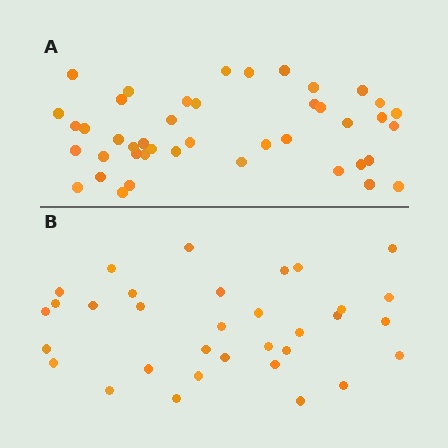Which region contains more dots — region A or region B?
Region A (the top region) has more dots.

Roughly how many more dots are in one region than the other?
Region A has roughly 10 or so more dots than region B.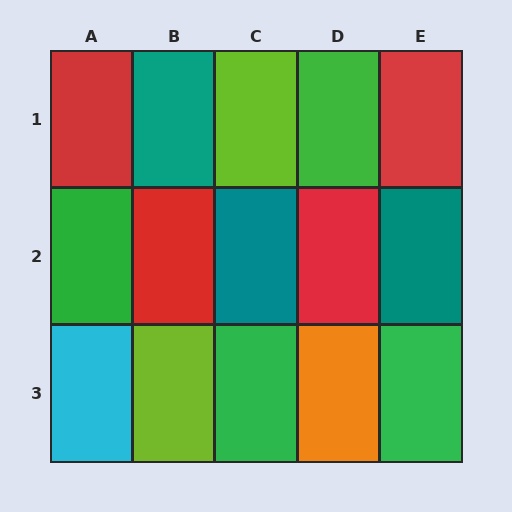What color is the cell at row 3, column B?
Lime.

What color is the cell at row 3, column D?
Orange.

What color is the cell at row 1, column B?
Teal.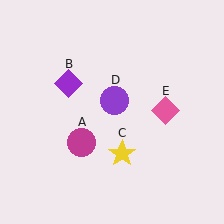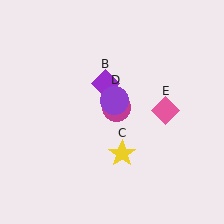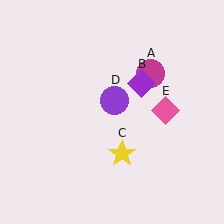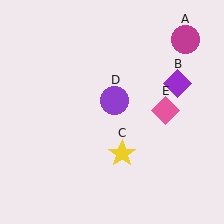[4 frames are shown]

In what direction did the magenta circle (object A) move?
The magenta circle (object A) moved up and to the right.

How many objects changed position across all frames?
2 objects changed position: magenta circle (object A), purple diamond (object B).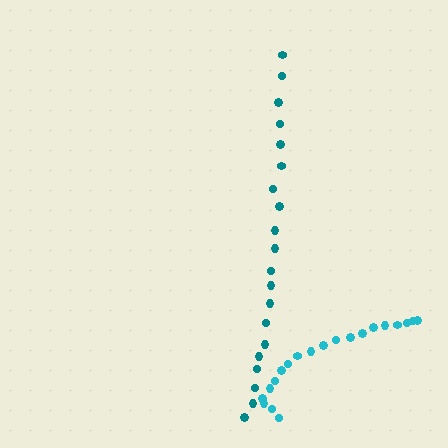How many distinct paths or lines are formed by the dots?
There are 2 distinct paths.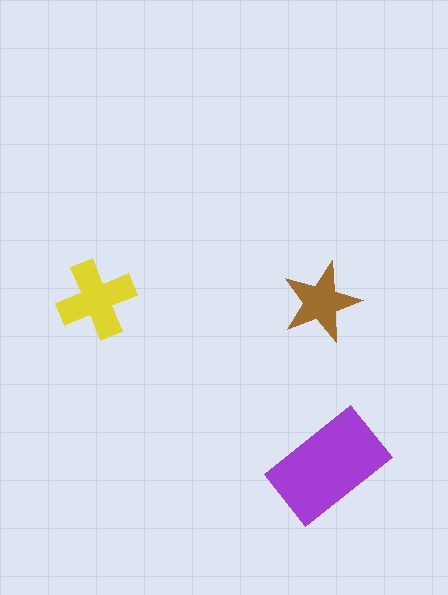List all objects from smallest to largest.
The brown star, the yellow cross, the purple rectangle.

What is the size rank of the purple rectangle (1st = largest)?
1st.